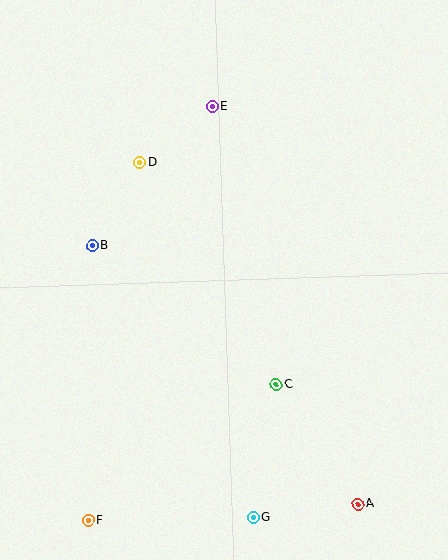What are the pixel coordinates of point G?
Point G is at (253, 518).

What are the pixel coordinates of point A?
Point A is at (358, 504).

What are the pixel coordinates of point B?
Point B is at (92, 245).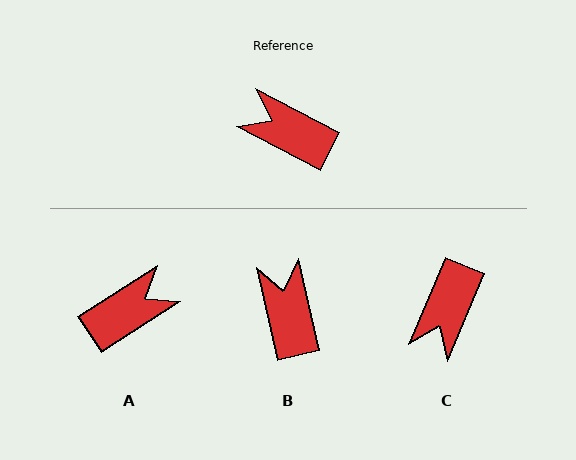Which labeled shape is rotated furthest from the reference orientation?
A, about 119 degrees away.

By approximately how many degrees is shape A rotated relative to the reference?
Approximately 119 degrees clockwise.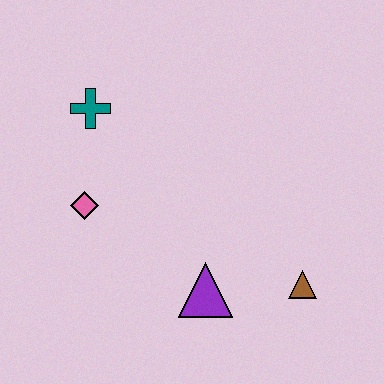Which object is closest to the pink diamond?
The teal cross is closest to the pink diamond.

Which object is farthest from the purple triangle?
The teal cross is farthest from the purple triangle.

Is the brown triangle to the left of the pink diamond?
No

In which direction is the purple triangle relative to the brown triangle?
The purple triangle is to the left of the brown triangle.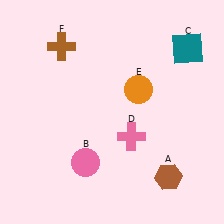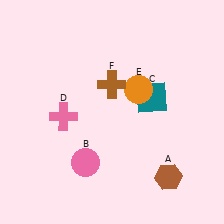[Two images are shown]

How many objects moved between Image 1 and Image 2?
3 objects moved between the two images.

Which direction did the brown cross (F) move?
The brown cross (F) moved right.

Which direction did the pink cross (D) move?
The pink cross (D) moved left.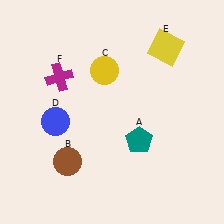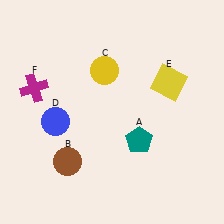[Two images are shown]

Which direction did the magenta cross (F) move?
The magenta cross (F) moved left.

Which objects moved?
The objects that moved are: the yellow square (E), the magenta cross (F).